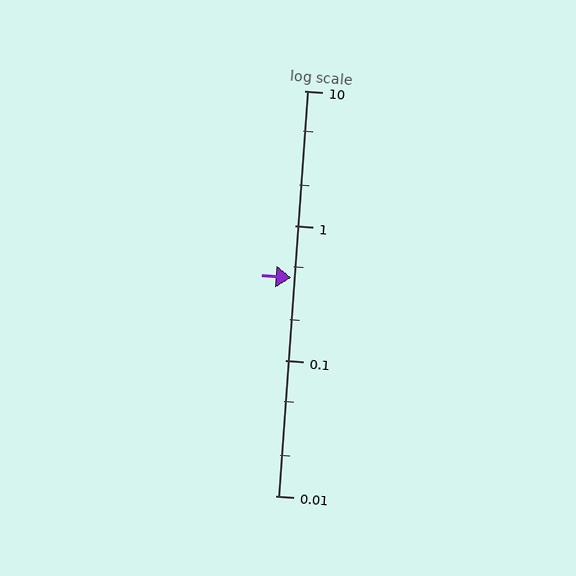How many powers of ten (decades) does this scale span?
The scale spans 3 decades, from 0.01 to 10.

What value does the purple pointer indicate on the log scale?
The pointer indicates approximately 0.41.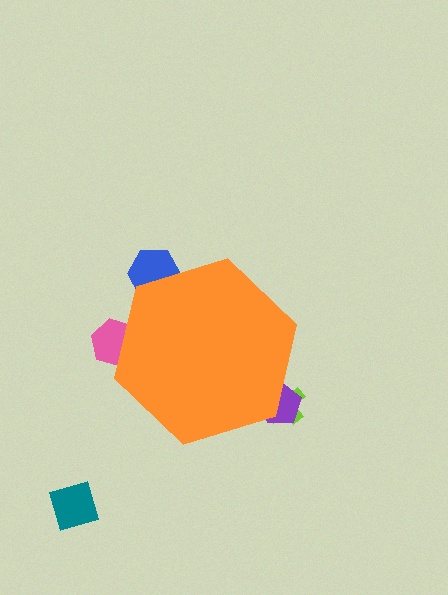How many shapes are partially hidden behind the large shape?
4 shapes are partially hidden.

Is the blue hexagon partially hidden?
Yes, the blue hexagon is partially hidden behind the orange hexagon.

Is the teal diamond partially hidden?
No, the teal diamond is fully visible.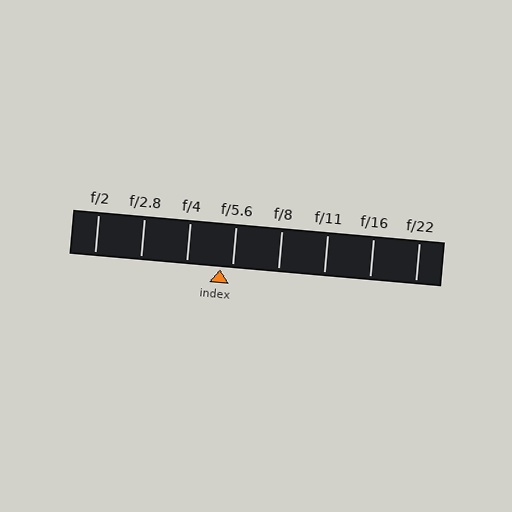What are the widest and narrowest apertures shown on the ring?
The widest aperture shown is f/2 and the narrowest is f/22.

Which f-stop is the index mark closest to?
The index mark is closest to f/5.6.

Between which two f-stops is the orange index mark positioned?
The index mark is between f/4 and f/5.6.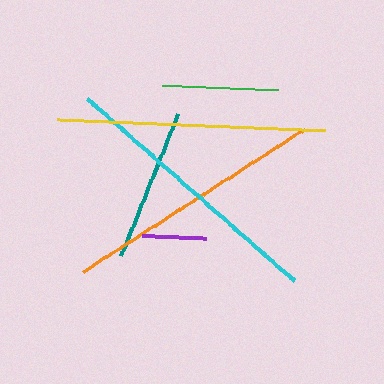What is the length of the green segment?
The green segment is approximately 116 pixels long.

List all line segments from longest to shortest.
From longest to shortest: cyan, yellow, orange, teal, green, purple.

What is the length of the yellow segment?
The yellow segment is approximately 268 pixels long.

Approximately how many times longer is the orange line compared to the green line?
The orange line is approximately 2.3 times the length of the green line.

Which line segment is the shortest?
The purple line is the shortest at approximately 64 pixels.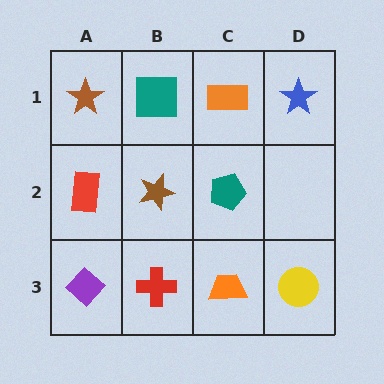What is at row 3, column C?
An orange trapezoid.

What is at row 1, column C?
An orange rectangle.